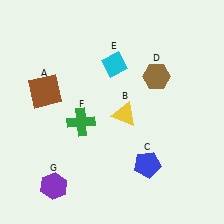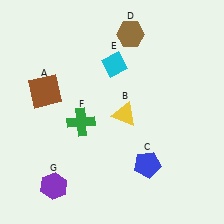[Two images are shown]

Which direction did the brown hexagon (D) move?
The brown hexagon (D) moved up.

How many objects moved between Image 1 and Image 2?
1 object moved between the two images.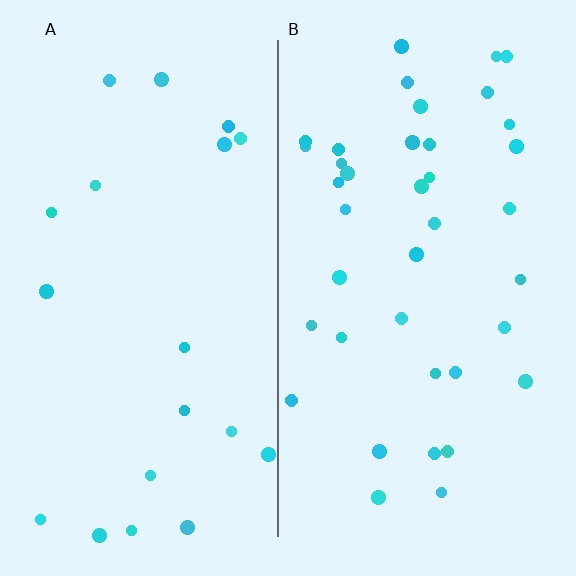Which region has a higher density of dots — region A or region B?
B (the right).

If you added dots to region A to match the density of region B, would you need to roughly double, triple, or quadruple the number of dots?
Approximately double.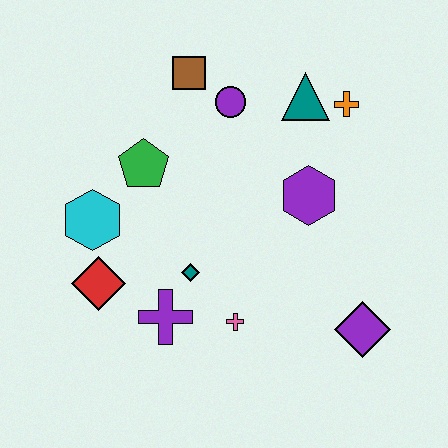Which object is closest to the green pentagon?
The cyan hexagon is closest to the green pentagon.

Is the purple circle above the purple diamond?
Yes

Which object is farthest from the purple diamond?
The brown square is farthest from the purple diamond.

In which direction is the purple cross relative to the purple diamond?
The purple cross is to the left of the purple diamond.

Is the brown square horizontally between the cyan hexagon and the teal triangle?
Yes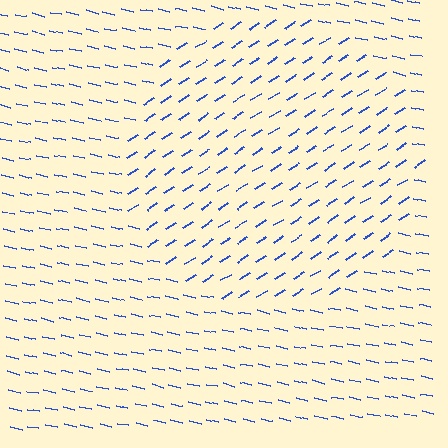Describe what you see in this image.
The image is filled with small blue line segments. A circle region in the image has lines oriented differently from the surrounding lines, creating a visible texture boundary.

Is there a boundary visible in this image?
Yes, there is a texture boundary formed by a change in line orientation.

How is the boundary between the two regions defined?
The boundary is defined purely by a change in line orientation (approximately 45 degrees difference). All lines are the same color and thickness.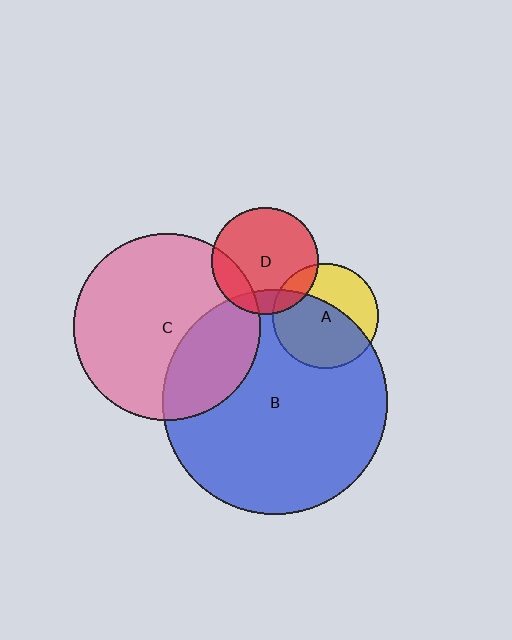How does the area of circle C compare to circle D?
Approximately 3.1 times.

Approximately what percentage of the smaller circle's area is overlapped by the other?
Approximately 20%.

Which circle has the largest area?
Circle B (blue).